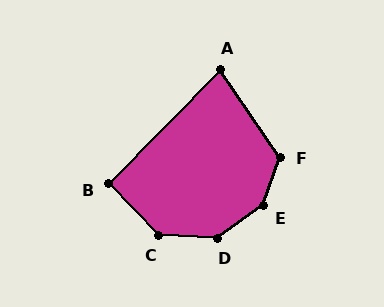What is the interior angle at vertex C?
Approximately 137 degrees (obtuse).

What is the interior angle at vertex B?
Approximately 92 degrees (approximately right).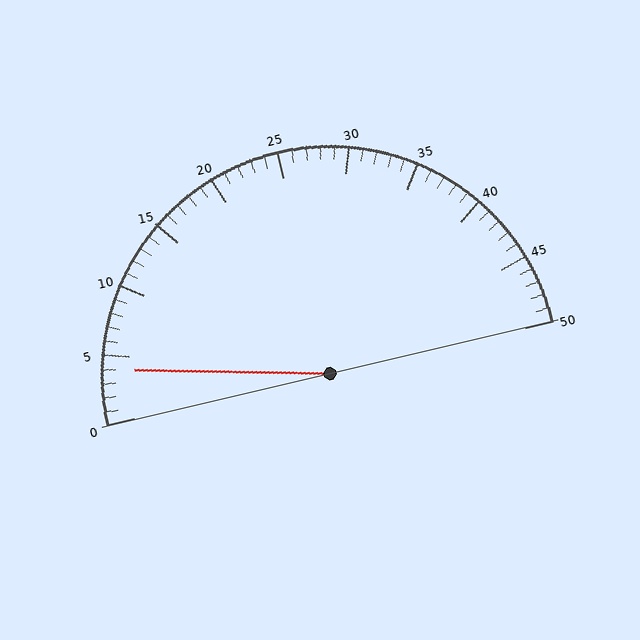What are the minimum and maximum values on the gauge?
The gauge ranges from 0 to 50.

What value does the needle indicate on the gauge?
The needle indicates approximately 4.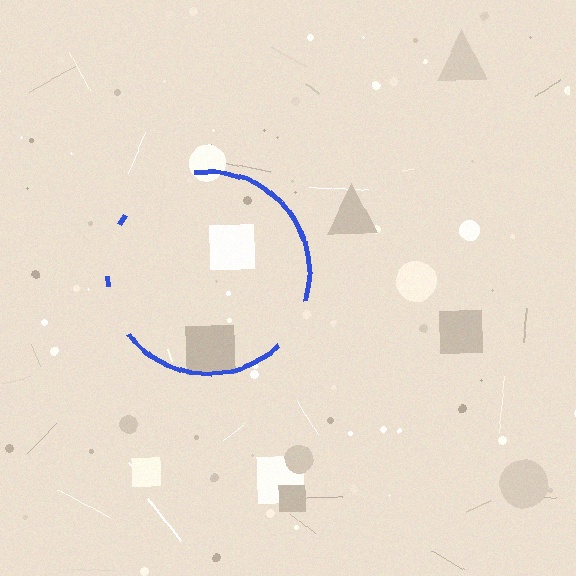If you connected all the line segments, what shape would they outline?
They would outline a circle.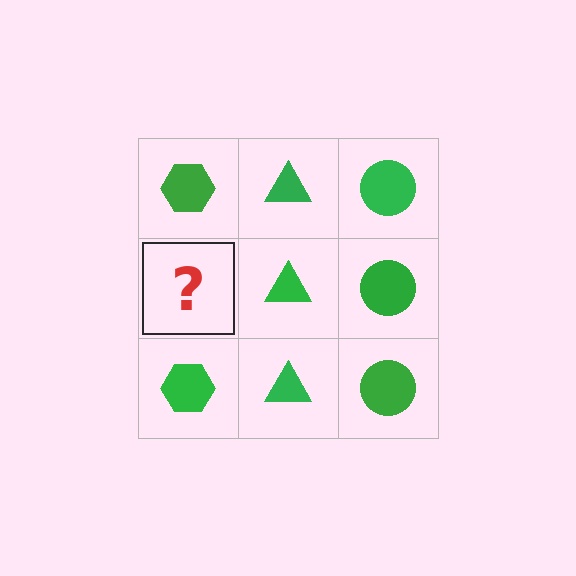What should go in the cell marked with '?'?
The missing cell should contain a green hexagon.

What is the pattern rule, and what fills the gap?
The rule is that each column has a consistent shape. The gap should be filled with a green hexagon.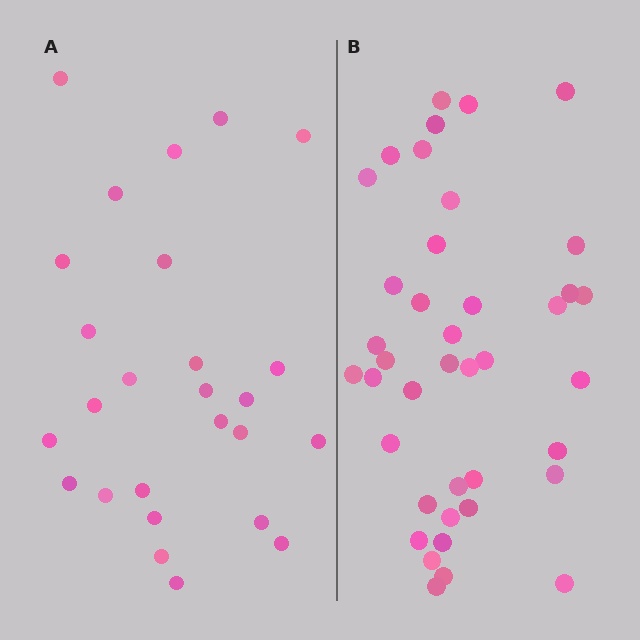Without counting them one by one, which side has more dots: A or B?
Region B (the right region) has more dots.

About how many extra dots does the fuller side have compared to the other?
Region B has approximately 15 more dots than region A.